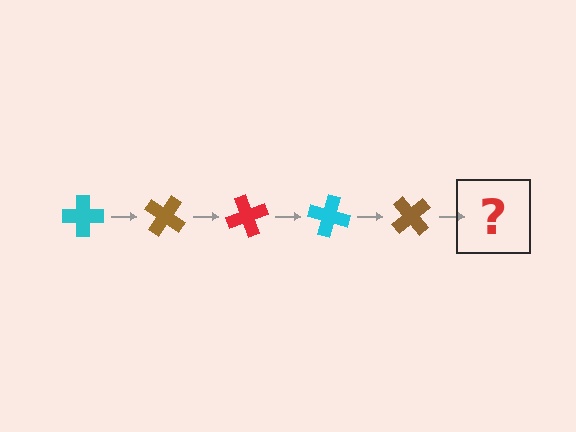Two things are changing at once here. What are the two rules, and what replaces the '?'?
The two rules are that it rotates 35 degrees each step and the color cycles through cyan, brown, and red. The '?' should be a red cross, rotated 175 degrees from the start.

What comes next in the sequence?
The next element should be a red cross, rotated 175 degrees from the start.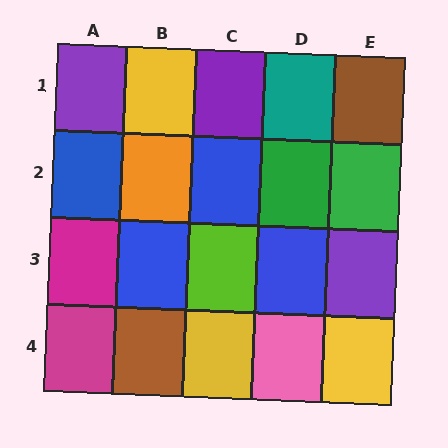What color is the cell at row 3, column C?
Lime.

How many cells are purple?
3 cells are purple.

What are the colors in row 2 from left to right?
Blue, orange, blue, green, green.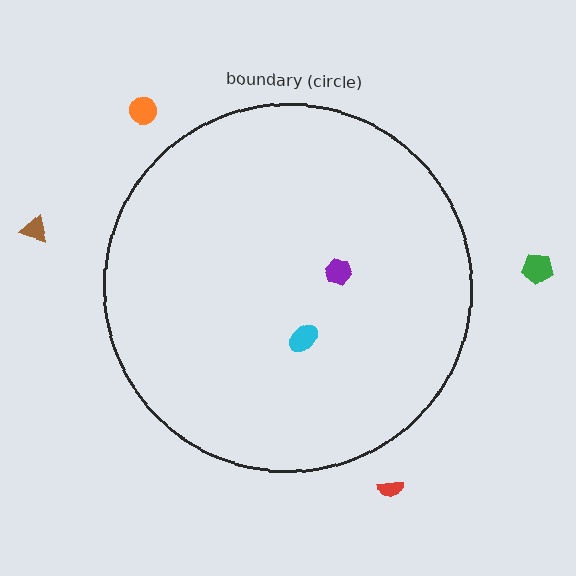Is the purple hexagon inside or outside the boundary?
Inside.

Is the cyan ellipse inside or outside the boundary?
Inside.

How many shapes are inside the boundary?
2 inside, 4 outside.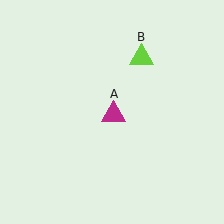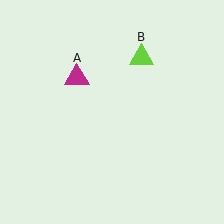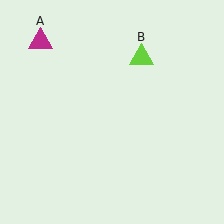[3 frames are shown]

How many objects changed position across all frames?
1 object changed position: magenta triangle (object A).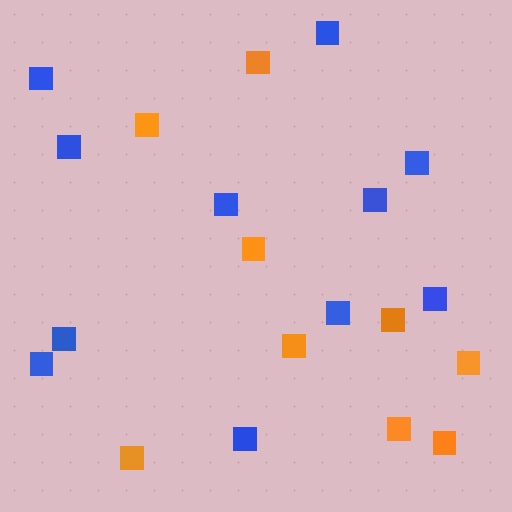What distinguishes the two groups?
There are 2 groups: one group of orange squares (9) and one group of blue squares (11).